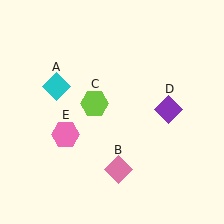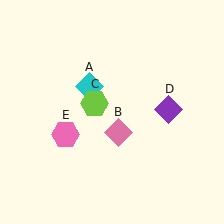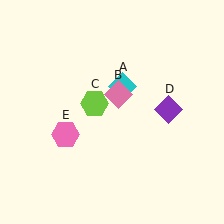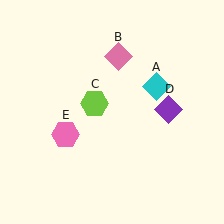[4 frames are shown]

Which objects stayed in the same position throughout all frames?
Lime hexagon (object C) and purple diamond (object D) and pink hexagon (object E) remained stationary.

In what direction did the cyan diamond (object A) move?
The cyan diamond (object A) moved right.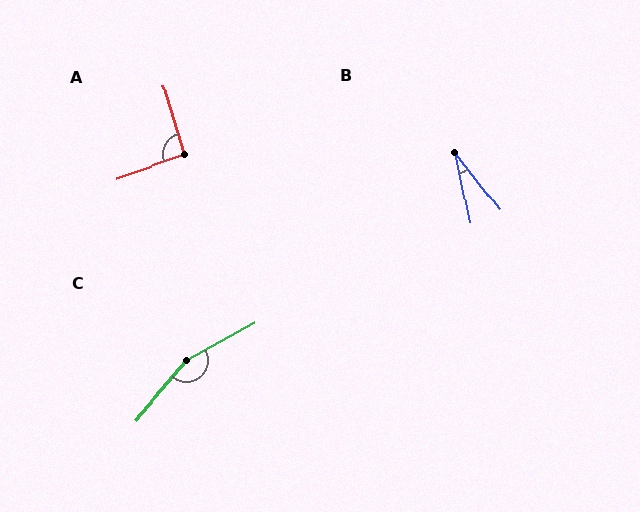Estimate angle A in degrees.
Approximately 93 degrees.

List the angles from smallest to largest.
B (26°), A (93°), C (159°).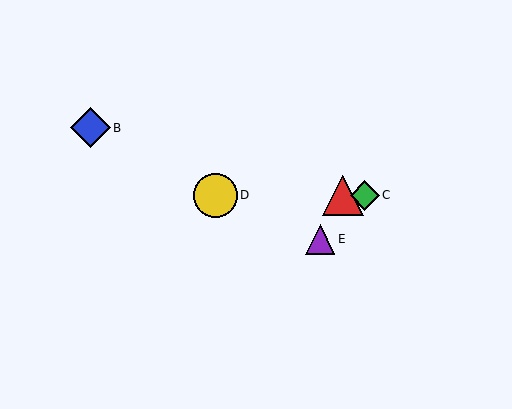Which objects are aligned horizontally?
Objects A, C, D are aligned horizontally.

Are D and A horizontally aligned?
Yes, both are at y≈196.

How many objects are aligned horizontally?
3 objects (A, C, D) are aligned horizontally.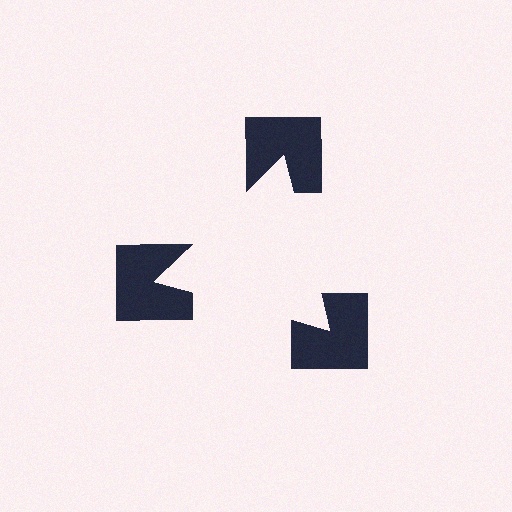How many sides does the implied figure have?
3 sides.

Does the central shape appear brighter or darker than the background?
It typically appears slightly brighter than the background, even though no actual brightness change is drawn.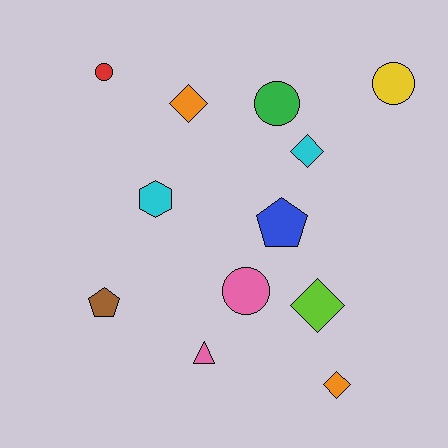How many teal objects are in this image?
There are no teal objects.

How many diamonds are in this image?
There are 4 diamonds.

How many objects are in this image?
There are 12 objects.